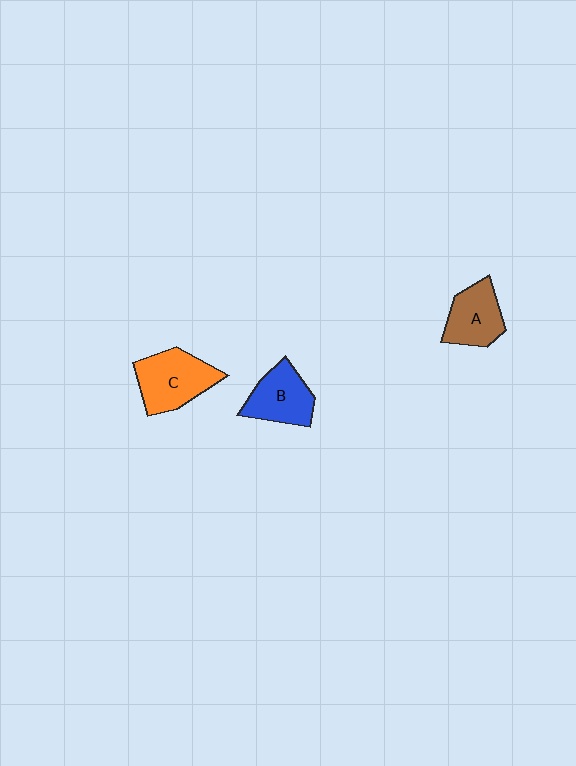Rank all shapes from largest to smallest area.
From largest to smallest: C (orange), B (blue), A (brown).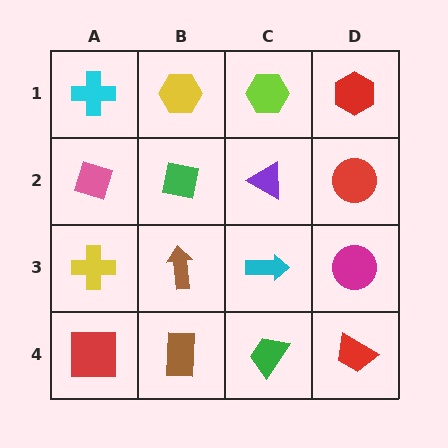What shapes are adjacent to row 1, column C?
A purple triangle (row 2, column C), a yellow hexagon (row 1, column B), a red hexagon (row 1, column D).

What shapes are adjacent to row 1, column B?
A green square (row 2, column B), a cyan cross (row 1, column A), a lime hexagon (row 1, column C).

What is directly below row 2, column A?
A yellow cross.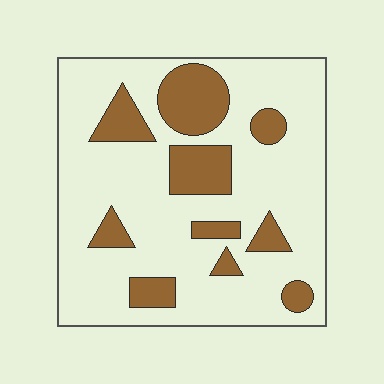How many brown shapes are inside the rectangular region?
10.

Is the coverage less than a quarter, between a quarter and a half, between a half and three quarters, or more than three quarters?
Less than a quarter.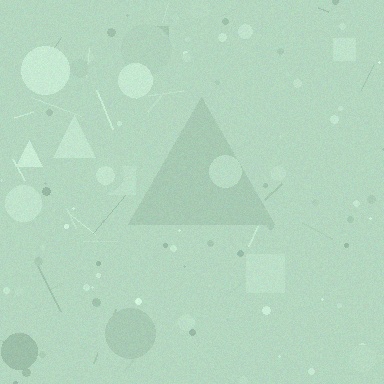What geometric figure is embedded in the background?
A triangle is embedded in the background.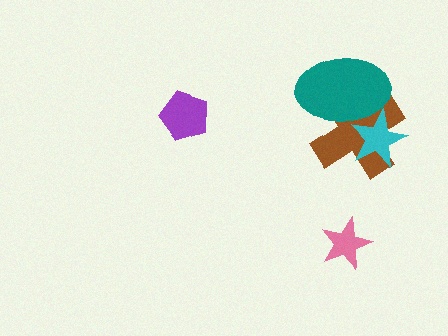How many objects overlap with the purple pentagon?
0 objects overlap with the purple pentagon.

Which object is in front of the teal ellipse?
The cyan star is in front of the teal ellipse.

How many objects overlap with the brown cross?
2 objects overlap with the brown cross.